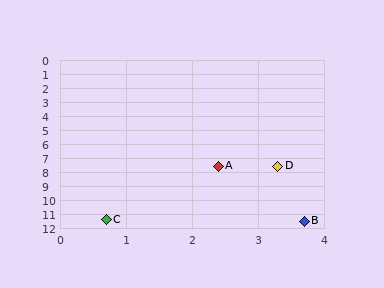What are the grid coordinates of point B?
Point B is at approximately (3.7, 11.5).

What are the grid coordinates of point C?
Point C is at approximately (0.7, 11.4).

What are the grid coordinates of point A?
Point A is at approximately (2.4, 7.6).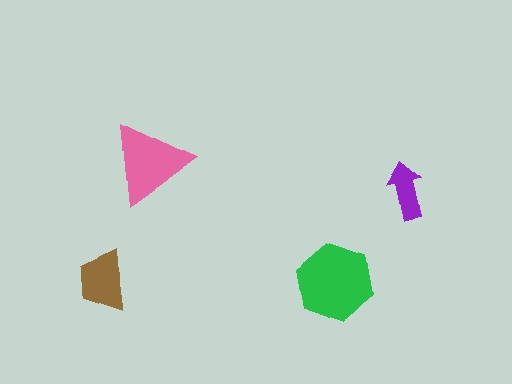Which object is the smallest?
The purple arrow.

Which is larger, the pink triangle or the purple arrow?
The pink triangle.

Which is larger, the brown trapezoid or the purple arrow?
The brown trapezoid.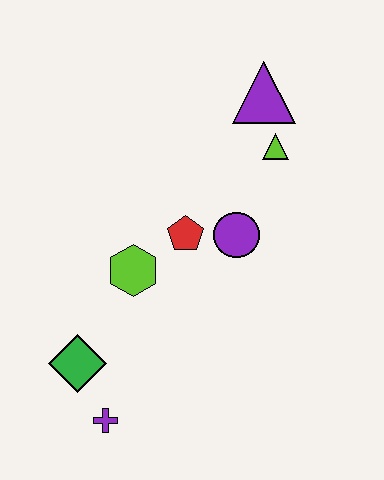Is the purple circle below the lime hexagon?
No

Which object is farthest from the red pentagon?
The purple cross is farthest from the red pentagon.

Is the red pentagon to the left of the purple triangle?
Yes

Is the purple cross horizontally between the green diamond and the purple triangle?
Yes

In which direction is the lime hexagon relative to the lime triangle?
The lime hexagon is to the left of the lime triangle.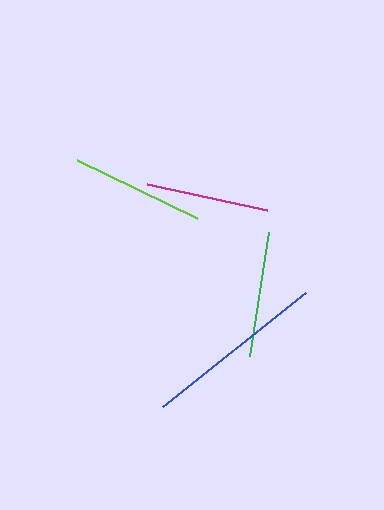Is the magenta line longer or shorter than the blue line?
The blue line is longer than the magenta line.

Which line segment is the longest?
The blue line is the longest at approximately 183 pixels.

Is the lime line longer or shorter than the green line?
The lime line is longer than the green line.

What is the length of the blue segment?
The blue segment is approximately 183 pixels long.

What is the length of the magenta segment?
The magenta segment is approximately 122 pixels long.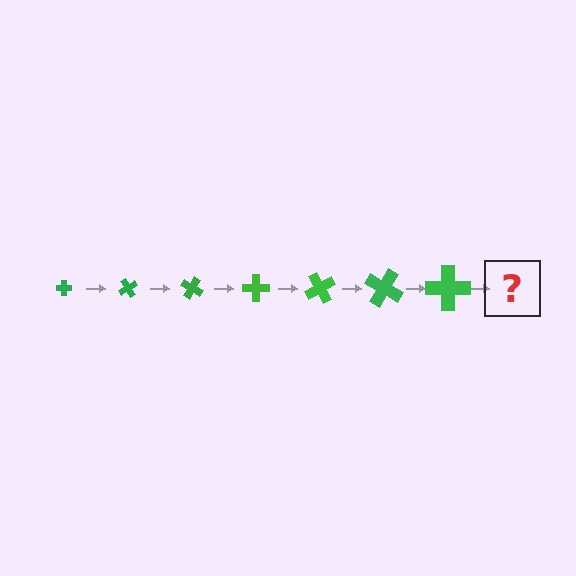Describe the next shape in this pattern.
It should be a cross, larger than the previous one and rotated 420 degrees from the start.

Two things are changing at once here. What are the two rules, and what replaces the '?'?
The two rules are that the cross grows larger each step and it rotates 60 degrees each step. The '?' should be a cross, larger than the previous one and rotated 420 degrees from the start.